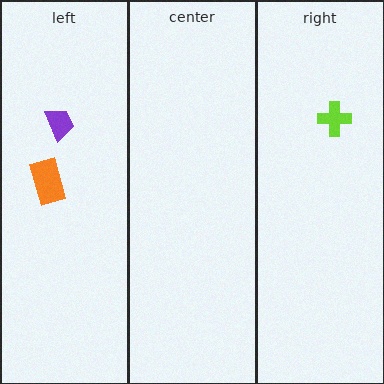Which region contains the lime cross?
The right region.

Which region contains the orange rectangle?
The left region.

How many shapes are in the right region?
1.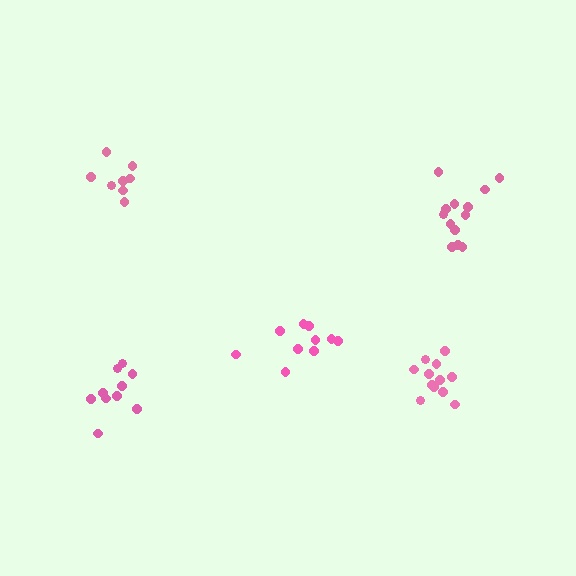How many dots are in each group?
Group 1: 12 dots, Group 2: 10 dots, Group 3: 13 dots, Group 4: 8 dots, Group 5: 10 dots (53 total).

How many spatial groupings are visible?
There are 5 spatial groupings.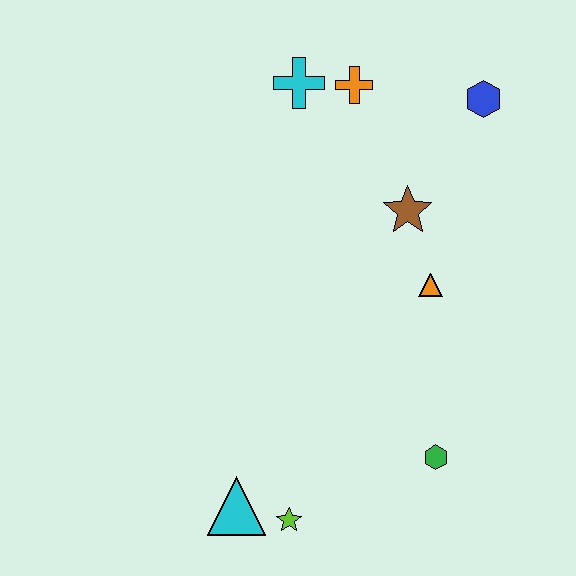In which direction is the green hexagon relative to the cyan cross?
The green hexagon is below the cyan cross.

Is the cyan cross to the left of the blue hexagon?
Yes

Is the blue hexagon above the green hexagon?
Yes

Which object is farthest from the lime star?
The blue hexagon is farthest from the lime star.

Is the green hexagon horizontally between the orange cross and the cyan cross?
No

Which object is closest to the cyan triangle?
The lime star is closest to the cyan triangle.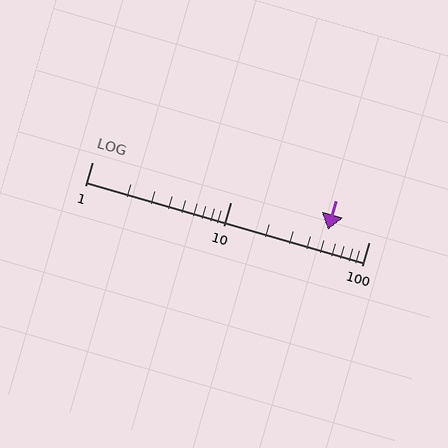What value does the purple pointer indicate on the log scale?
The pointer indicates approximately 51.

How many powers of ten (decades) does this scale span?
The scale spans 2 decades, from 1 to 100.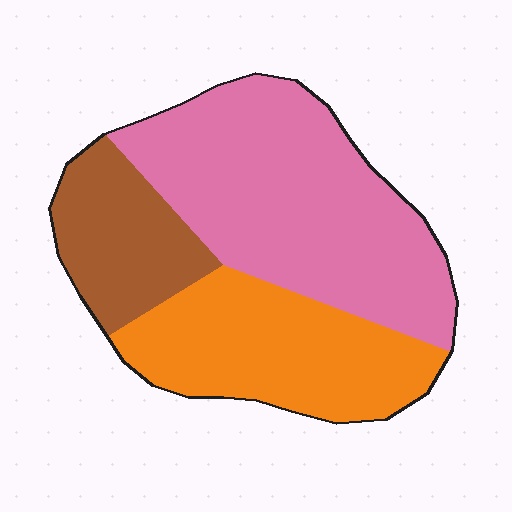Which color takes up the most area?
Pink, at roughly 50%.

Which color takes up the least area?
Brown, at roughly 20%.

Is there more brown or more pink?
Pink.